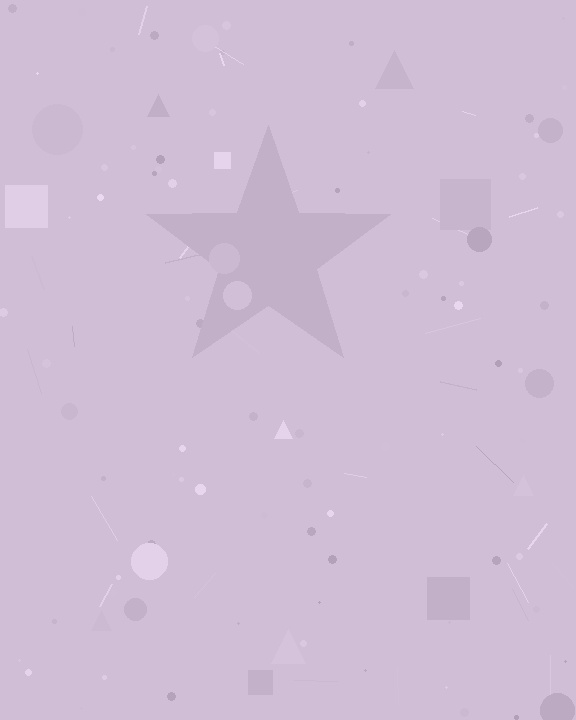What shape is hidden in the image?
A star is hidden in the image.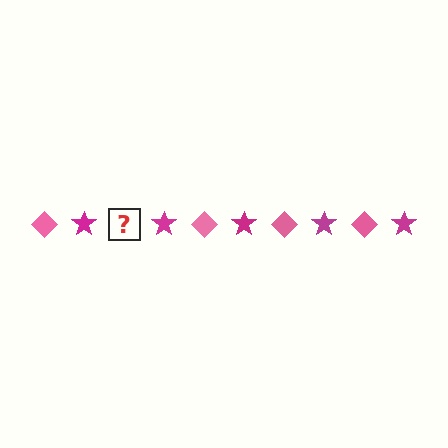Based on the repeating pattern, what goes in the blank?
The blank should be a pink diamond.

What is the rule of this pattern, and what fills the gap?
The rule is that the pattern alternates between pink diamond and magenta star. The gap should be filled with a pink diamond.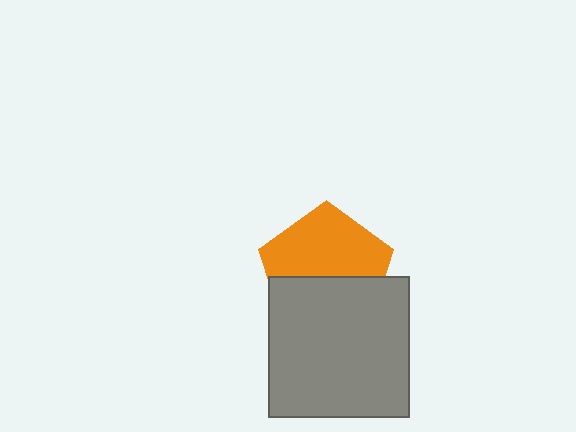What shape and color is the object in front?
The object in front is a gray square.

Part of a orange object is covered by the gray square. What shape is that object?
It is a pentagon.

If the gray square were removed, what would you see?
You would see the complete orange pentagon.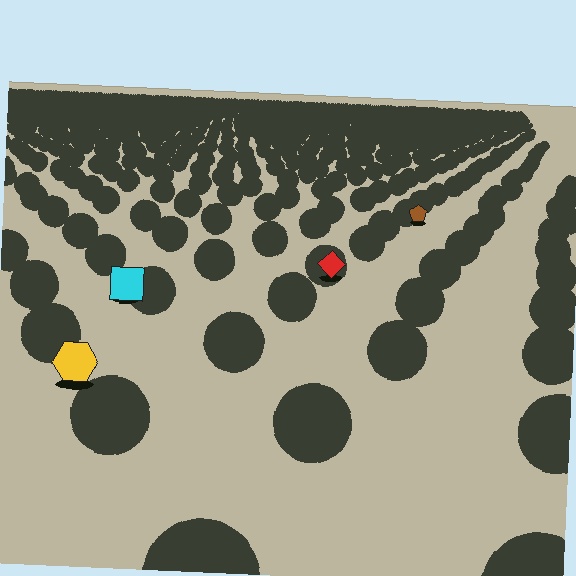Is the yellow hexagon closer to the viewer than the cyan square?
Yes. The yellow hexagon is closer — you can tell from the texture gradient: the ground texture is coarser near it.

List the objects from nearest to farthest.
From nearest to farthest: the yellow hexagon, the cyan square, the red diamond, the brown pentagon.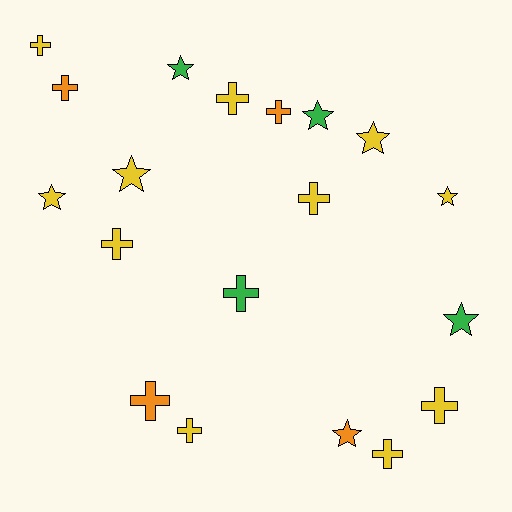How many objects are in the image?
There are 19 objects.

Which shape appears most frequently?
Cross, with 11 objects.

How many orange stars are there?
There is 1 orange star.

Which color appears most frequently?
Yellow, with 11 objects.